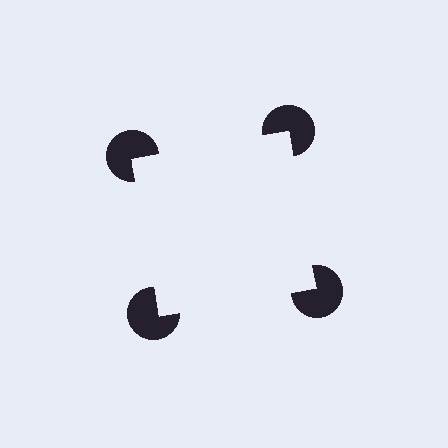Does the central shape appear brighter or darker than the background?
It typically appears slightly brighter than the background, even though no actual brightness change is drawn.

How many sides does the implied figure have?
4 sides.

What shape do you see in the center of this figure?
An illusory square — its edges are inferred from the aligned wedge cuts in the pac-man discs, not physically drawn.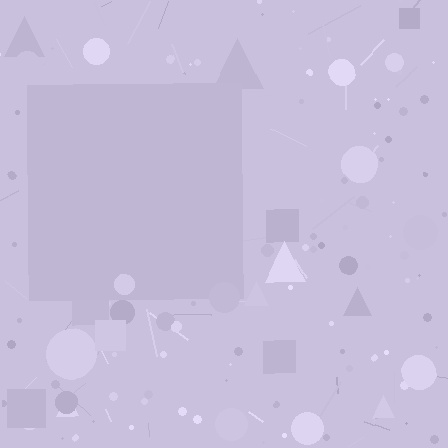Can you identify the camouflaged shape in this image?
The camouflaged shape is a square.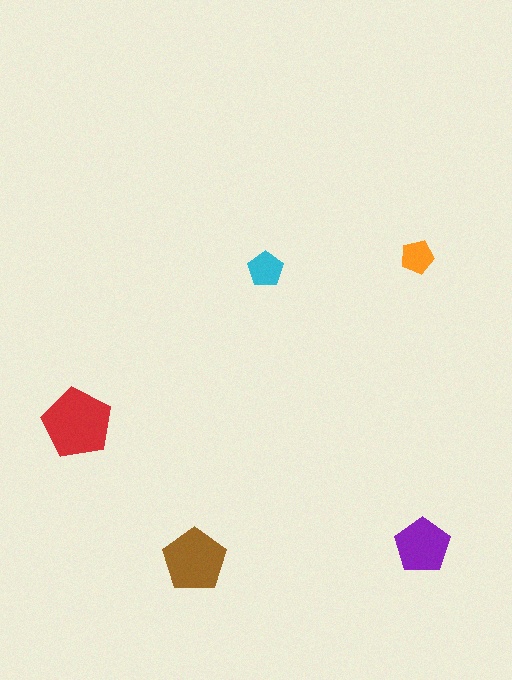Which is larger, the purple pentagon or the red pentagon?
The red one.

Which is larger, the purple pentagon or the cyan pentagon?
The purple one.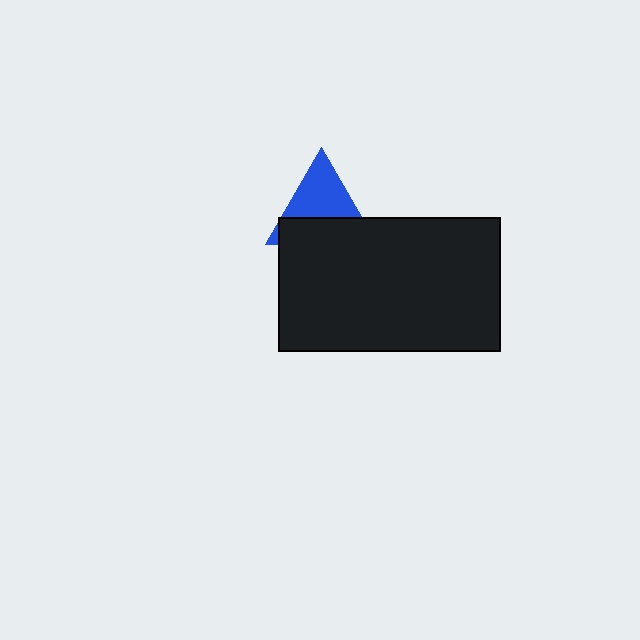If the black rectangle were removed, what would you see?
You would see the complete blue triangle.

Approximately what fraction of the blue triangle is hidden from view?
Roughly 46% of the blue triangle is hidden behind the black rectangle.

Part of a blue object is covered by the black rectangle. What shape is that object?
It is a triangle.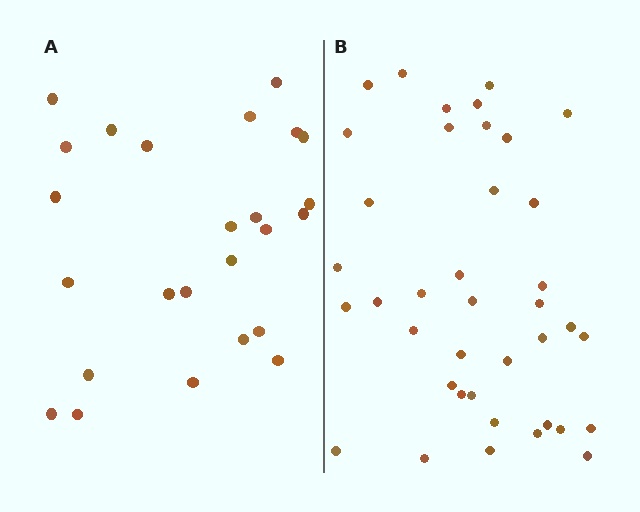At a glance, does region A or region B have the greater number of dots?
Region B (the right region) has more dots.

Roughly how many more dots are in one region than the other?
Region B has approximately 15 more dots than region A.